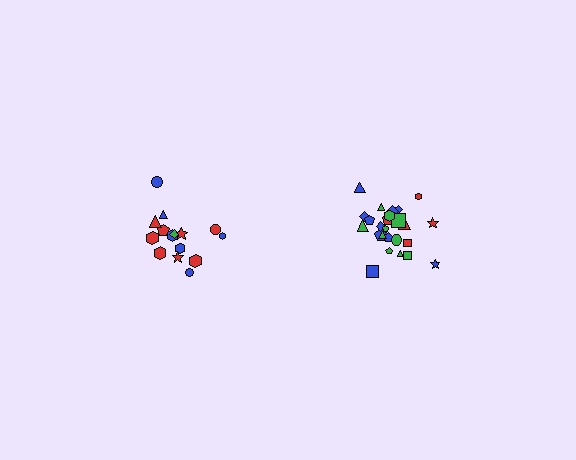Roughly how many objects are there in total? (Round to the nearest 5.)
Roughly 40 objects in total.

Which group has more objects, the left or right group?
The right group.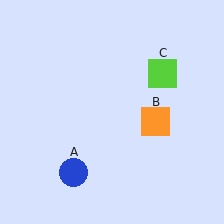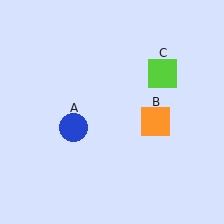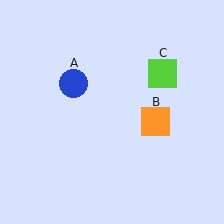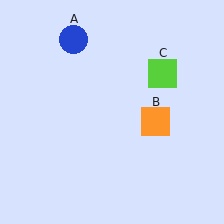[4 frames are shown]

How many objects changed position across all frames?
1 object changed position: blue circle (object A).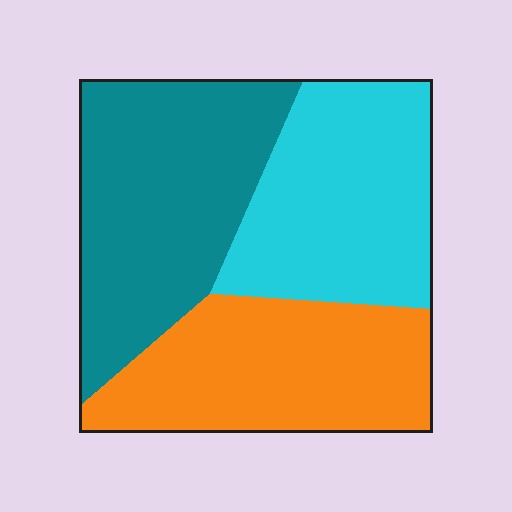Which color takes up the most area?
Teal, at roughly 35%.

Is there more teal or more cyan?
Teal.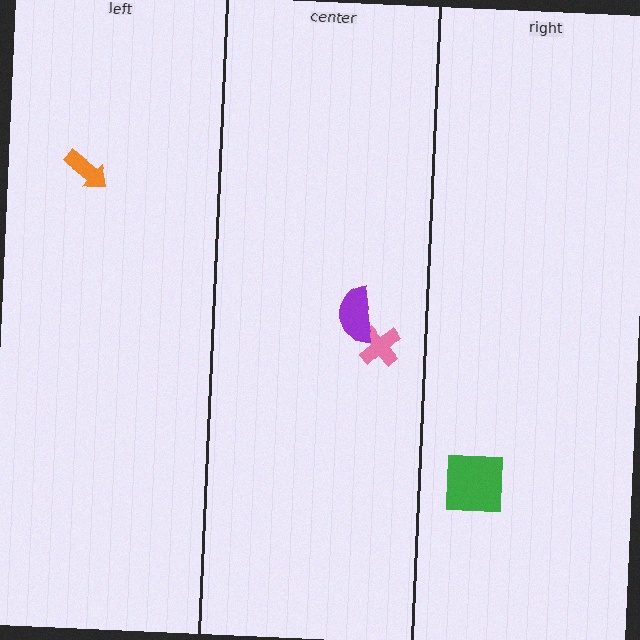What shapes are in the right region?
The green square.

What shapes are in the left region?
The orange arrow.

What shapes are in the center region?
The pink cross, the purple semicircle.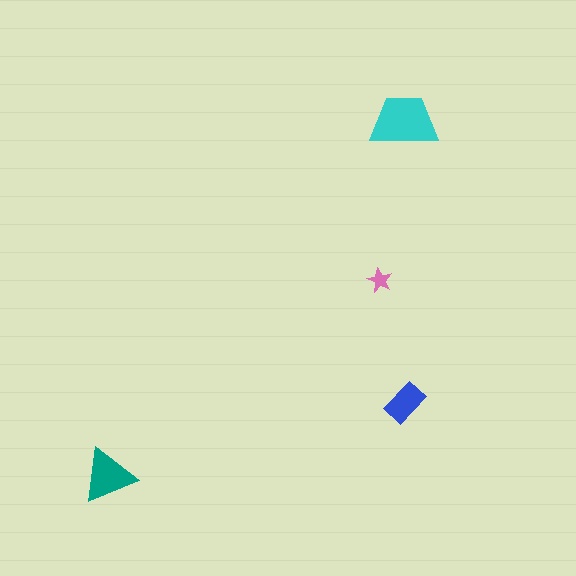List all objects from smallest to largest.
The pink star, the blue rectangle, the teal triangle, the cyan trapezoid.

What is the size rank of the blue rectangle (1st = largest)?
3rd.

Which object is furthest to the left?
The teal triangle is leftmost.